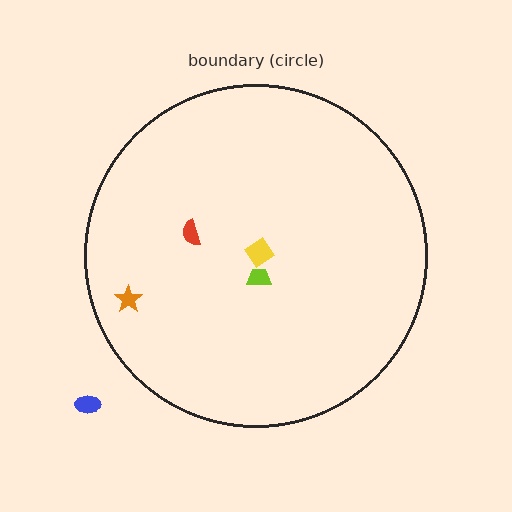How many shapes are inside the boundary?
4 inside, 1 outside.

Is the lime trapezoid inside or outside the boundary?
Inside.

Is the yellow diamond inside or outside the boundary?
Inside.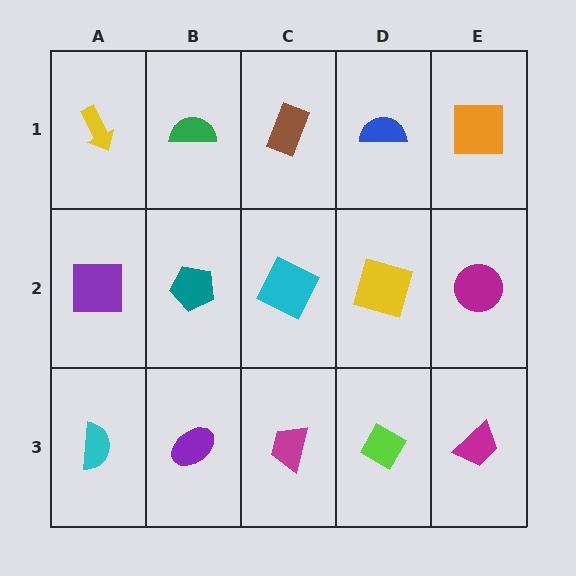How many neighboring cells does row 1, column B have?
3.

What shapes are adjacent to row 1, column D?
A yellow square (row 2, column D), a brown rectangle (row 1, column C), an orange square (row 1, column E).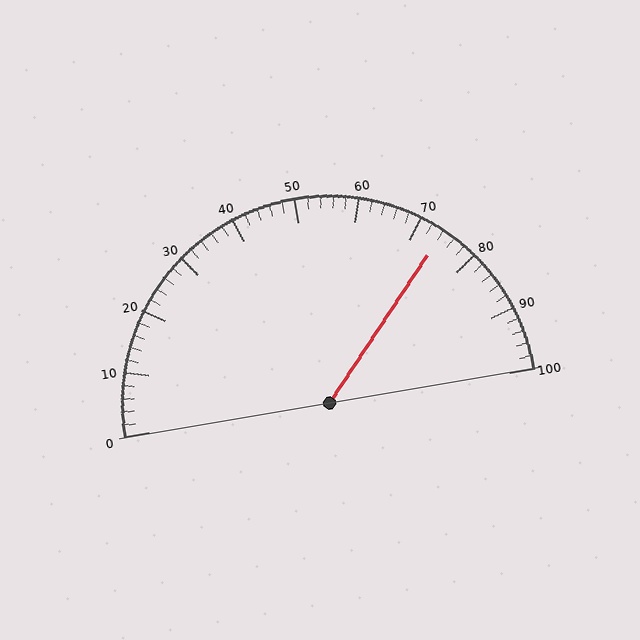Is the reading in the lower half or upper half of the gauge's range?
The reading is in the upper half of the range (0 to 100).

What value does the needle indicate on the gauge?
The needle indicates approximately 74.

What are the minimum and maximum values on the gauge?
The gauge ranges from 0 to 100.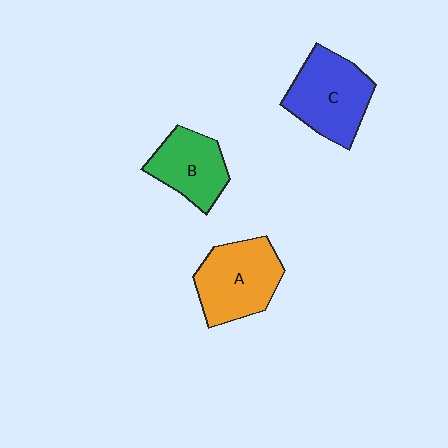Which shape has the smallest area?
Shape B (green).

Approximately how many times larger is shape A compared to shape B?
Approximately 1.3 times.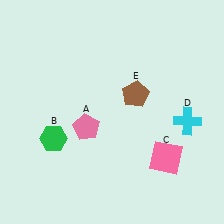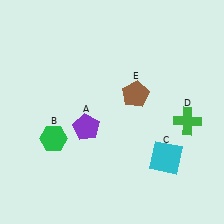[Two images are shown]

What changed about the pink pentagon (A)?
In Image 1, A is pink. In Image 2, it changed to purple.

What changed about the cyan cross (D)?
In Image 1, D is cyan. In Image 2, it changed to green.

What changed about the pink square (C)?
In Image 1, C is pink. In Image 2, it changed to cyan.